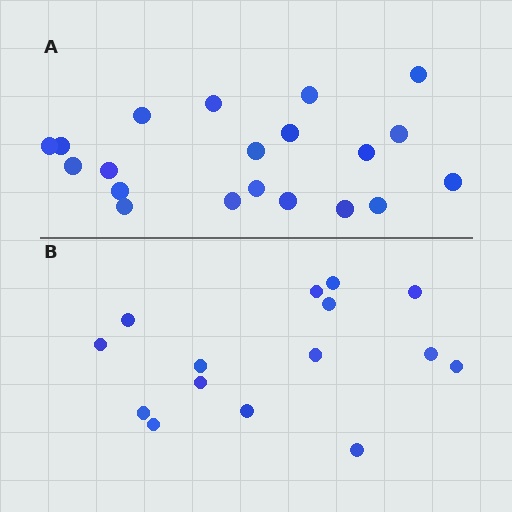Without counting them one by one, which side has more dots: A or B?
Region A (the top region) has more dots.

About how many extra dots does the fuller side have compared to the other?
Region A has about 5 more dots than region B.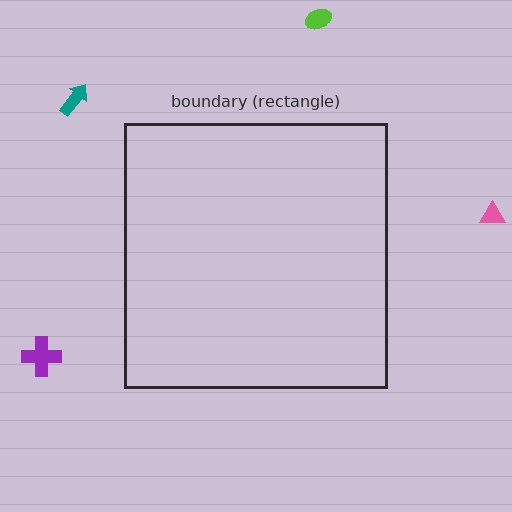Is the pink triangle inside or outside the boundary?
Outside.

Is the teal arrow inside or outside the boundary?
Outside.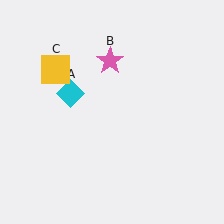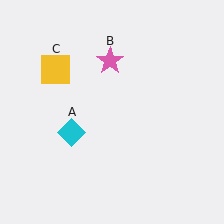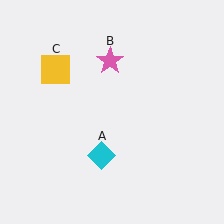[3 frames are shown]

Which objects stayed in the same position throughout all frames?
Pink star (object B) and yellow square (object C) remained stationary.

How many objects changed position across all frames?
1 object changed position: cyan diamond (object A).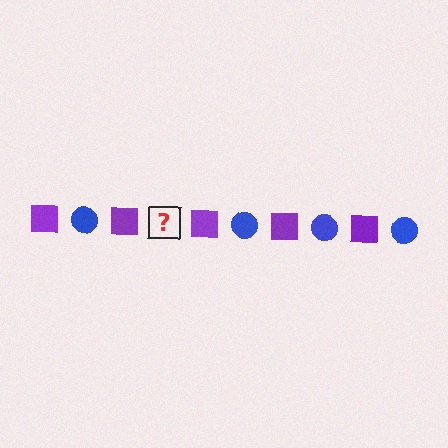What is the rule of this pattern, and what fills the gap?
The rule is that the pattern alternates between purple square and blue circle. The gap should be filled with a blue circle.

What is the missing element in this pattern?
The missing element is a blue circle.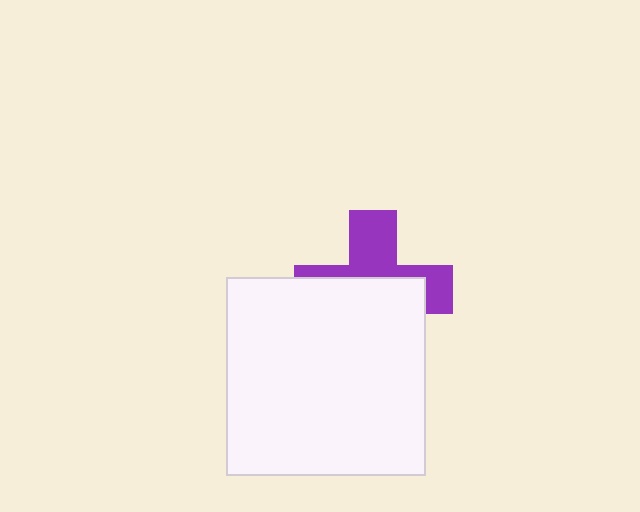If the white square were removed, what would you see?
You would see the complete purple cross.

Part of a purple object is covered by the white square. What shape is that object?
It is a cross.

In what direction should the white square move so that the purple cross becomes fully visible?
The white square should move down. That is the shortest direction to clear the overlap and leave the purple cross fully visible.